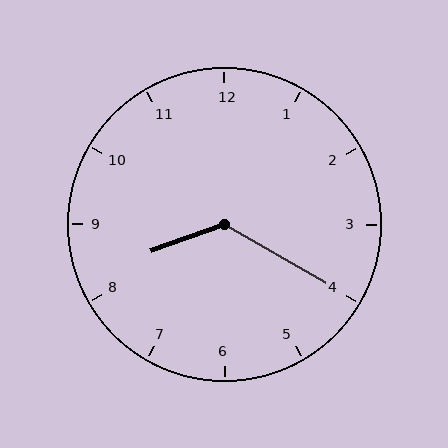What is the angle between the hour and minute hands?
Approximately 130 degrees.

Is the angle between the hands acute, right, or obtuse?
It is obtuse.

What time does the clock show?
8:20.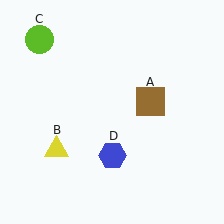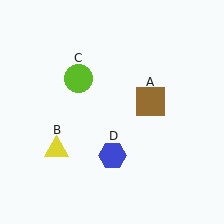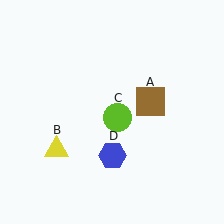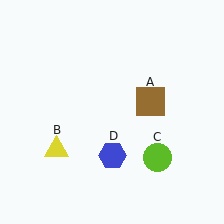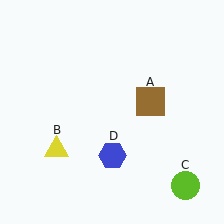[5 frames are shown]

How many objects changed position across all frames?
1 object changed position: lime circle (object C).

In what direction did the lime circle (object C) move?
The lime circle (object C) moved down and to the right.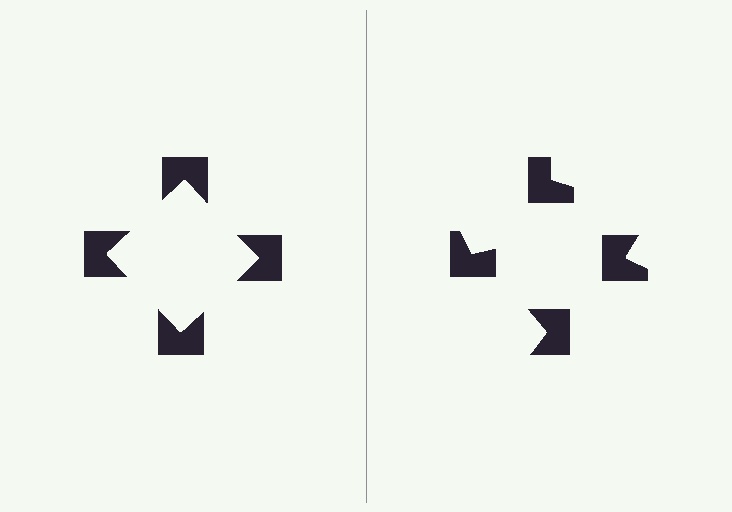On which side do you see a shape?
An illusory square appears on the left side. On the right side the wedge cuts are rotated, so no coherent shape forms.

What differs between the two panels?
The notched squares are positioned identically on both sides; only the wedge orientations differ. On the left they align to a square; on the right they are misaligned.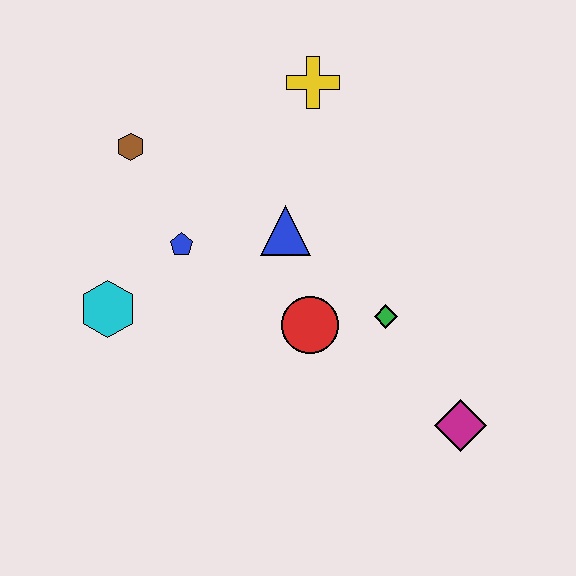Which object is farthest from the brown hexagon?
The magenta diamond is farthest from the brown hexagon.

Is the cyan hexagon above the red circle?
Yes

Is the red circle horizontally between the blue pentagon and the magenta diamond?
Yes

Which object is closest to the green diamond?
The red circle is closest to the green diamond.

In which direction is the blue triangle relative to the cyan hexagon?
The blue triangle is to the right of the cyan hexagon.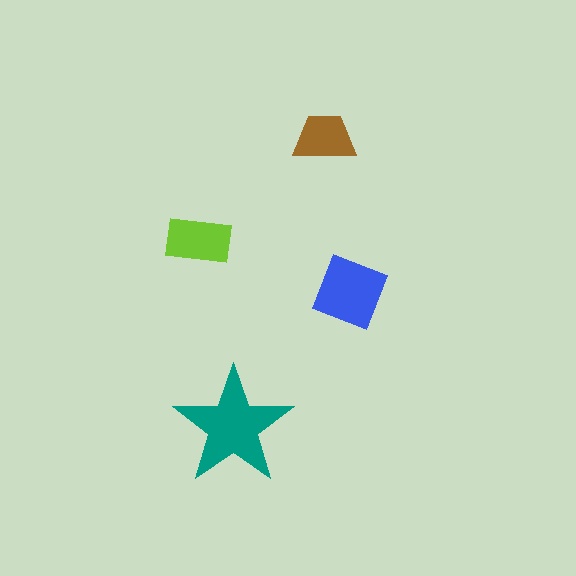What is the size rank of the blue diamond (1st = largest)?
2nd.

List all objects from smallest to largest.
The brown trapezoid, the lime rectangle, the blue diamond, the teal star.